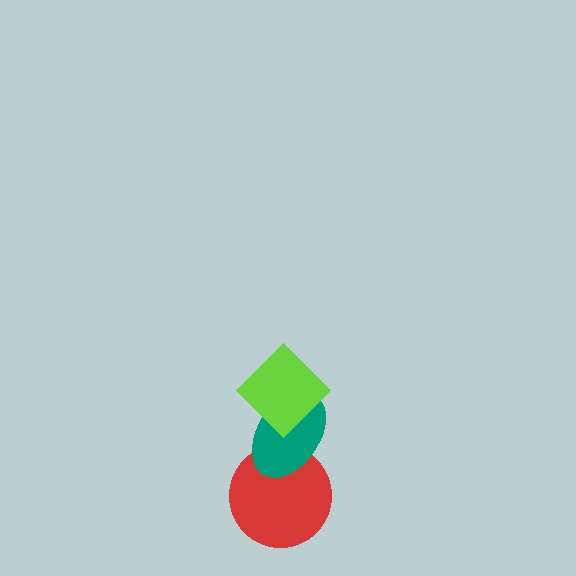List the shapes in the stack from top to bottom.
From top to bottom: the lime diamond, the teal ellipse, the red circle.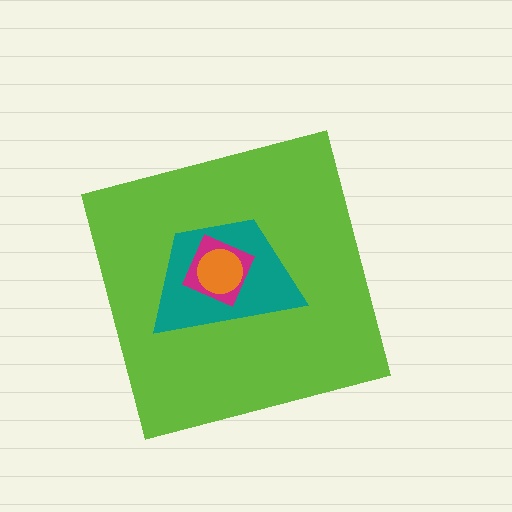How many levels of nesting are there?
4.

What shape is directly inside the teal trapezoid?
The magenta square.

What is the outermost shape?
The lime square.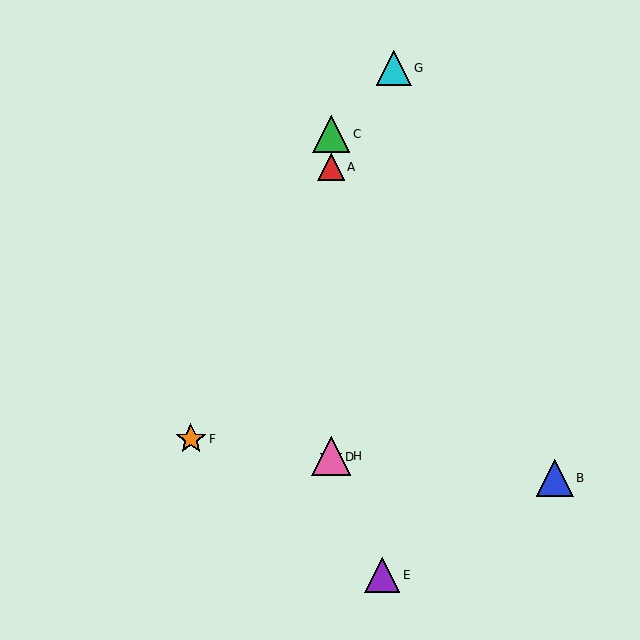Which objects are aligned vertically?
Objects A, C, D, H are aligned vertically.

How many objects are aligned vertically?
4 objects (A, C, D, H) are aligned vertically.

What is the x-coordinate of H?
Object H is at x≈331.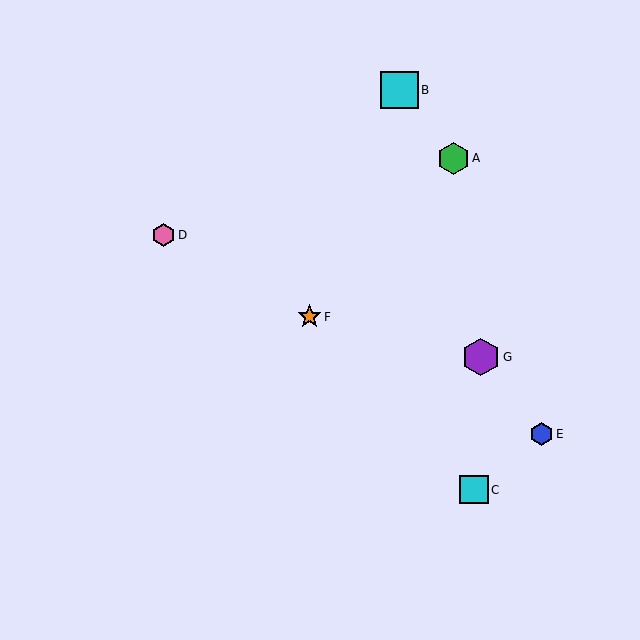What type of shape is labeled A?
Shape A is a green hexagon.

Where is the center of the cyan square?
The center of the cyan square is at (474, 490).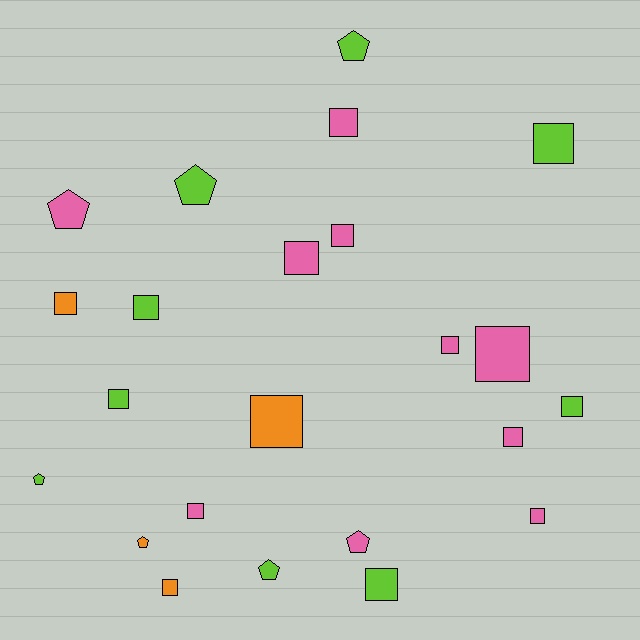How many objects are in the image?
There are 23 objects.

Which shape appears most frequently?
Square, with 16 objects.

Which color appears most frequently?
Pink, with 10 objects.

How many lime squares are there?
There are 5 lime squares.